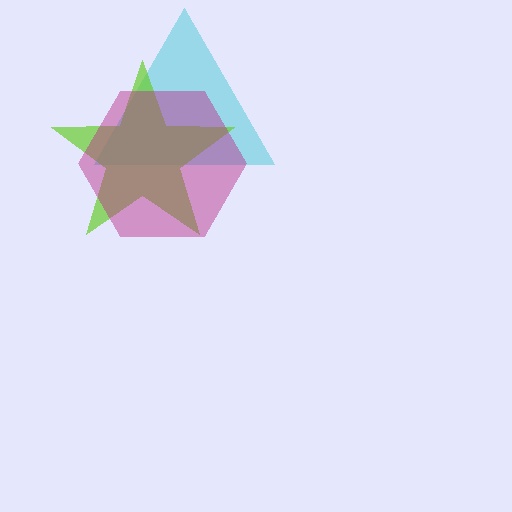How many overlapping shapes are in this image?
There are 3 overlapping shapes in the image.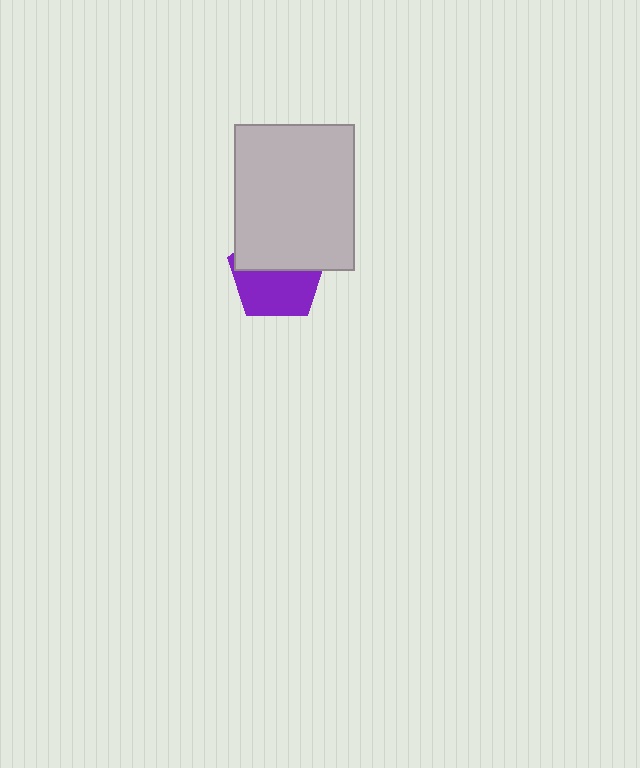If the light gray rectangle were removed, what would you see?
You would see the complete purple pentagon.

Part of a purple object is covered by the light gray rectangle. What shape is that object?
It is a pentagon.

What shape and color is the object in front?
The object in front is a light gray rectangle.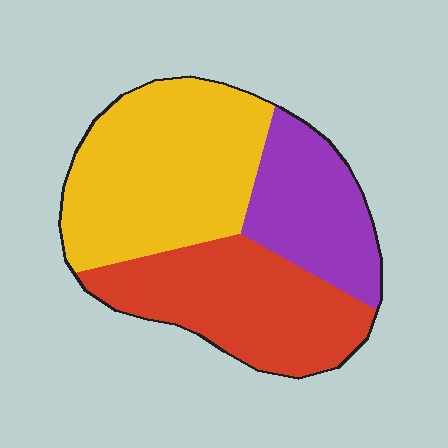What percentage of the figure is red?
Red takes up about one third (1/3) of the figure.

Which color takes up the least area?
Purple, at roughly 25%.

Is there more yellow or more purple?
Yellow.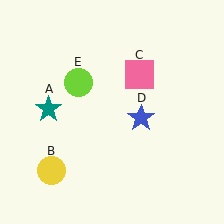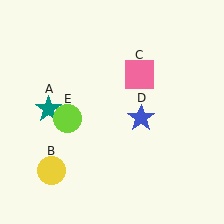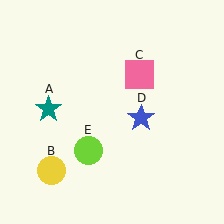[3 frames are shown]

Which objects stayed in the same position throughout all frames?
Teal star (object A) and yellow circle (object B) and pink square (object C) and blue star (object D) remained stationary.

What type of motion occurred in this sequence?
The lime circle (object E) rotated counterclockwise around the center of the scene.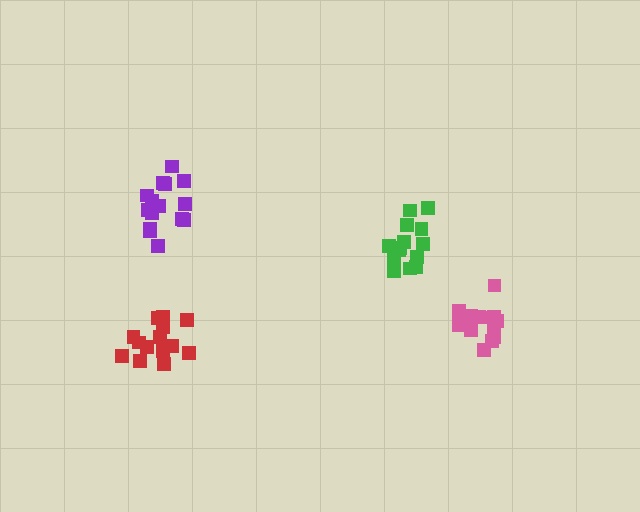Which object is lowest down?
The red cluster is bottommost.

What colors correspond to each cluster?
The clusters are colored: green, pink, purple, red.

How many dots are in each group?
Group 1: 14 dots, Group 2: 14 dots, Group 3: 15 dots, Group 4: 15 dots (58 total).